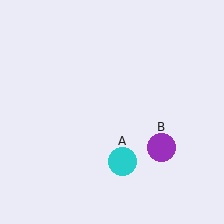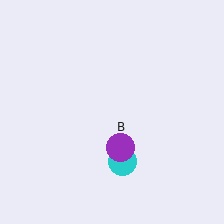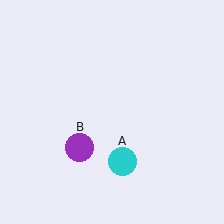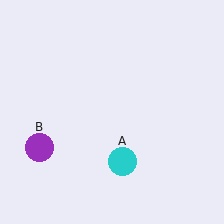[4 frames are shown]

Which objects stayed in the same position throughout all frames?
Cyan circle (object A) remained stationary.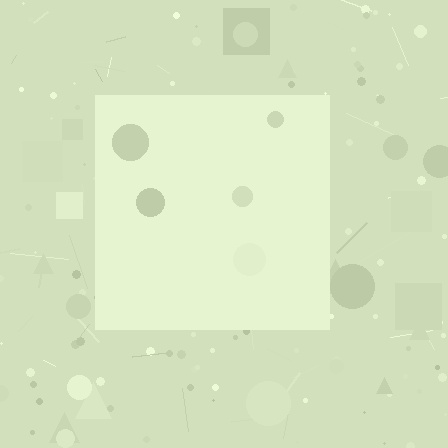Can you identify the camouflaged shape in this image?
The camouflaged shape is a square.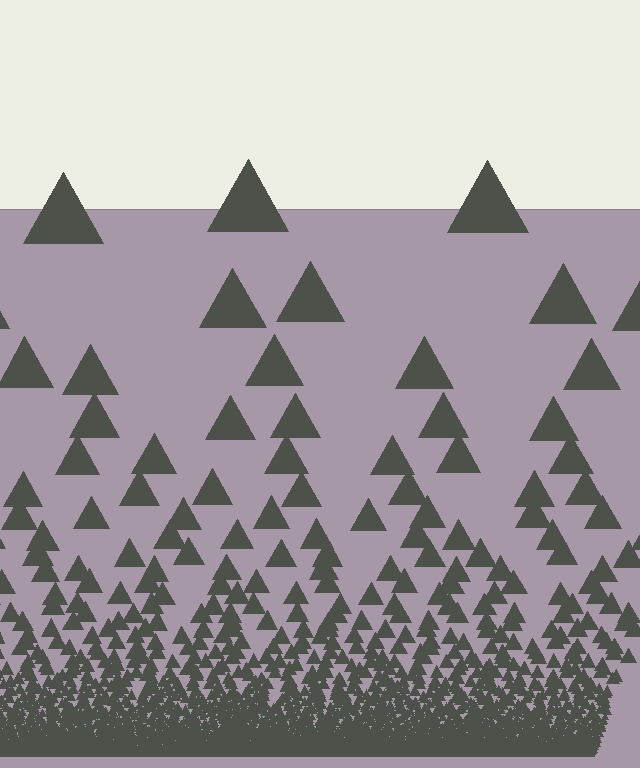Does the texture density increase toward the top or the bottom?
Density increases toward the bottom.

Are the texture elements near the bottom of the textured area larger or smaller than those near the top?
Smaller. The gradient is inverted — elements near the bottom are smaller and denser.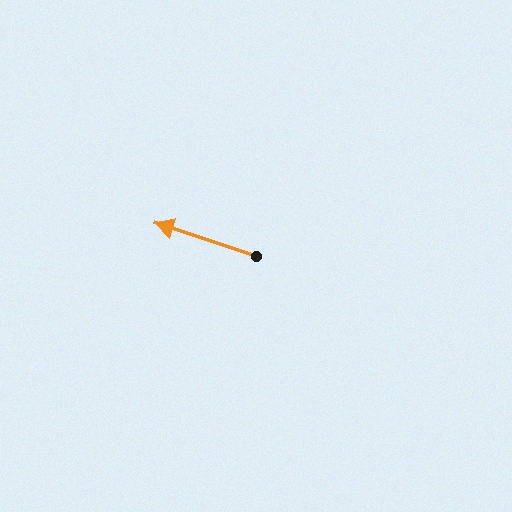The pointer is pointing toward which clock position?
Roughly 10 o'clock.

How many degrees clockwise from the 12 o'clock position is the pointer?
Approximately 288 degrees.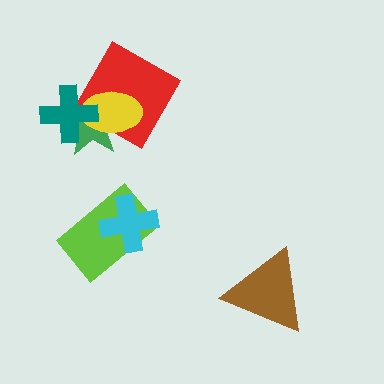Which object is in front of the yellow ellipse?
The teal cross is in front of the yellow ellipse.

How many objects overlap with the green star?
3 objects overlap with the green star.